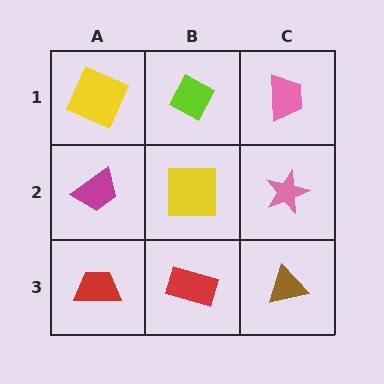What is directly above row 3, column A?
A magenta trapezoid.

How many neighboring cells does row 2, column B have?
4.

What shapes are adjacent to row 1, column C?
A pink star (row 2, column C), a lime diamond (row 1, column B).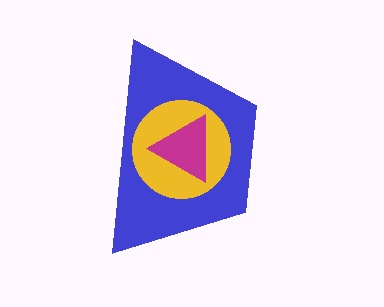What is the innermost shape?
The magenta triangle.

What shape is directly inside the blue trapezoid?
The yellow circle.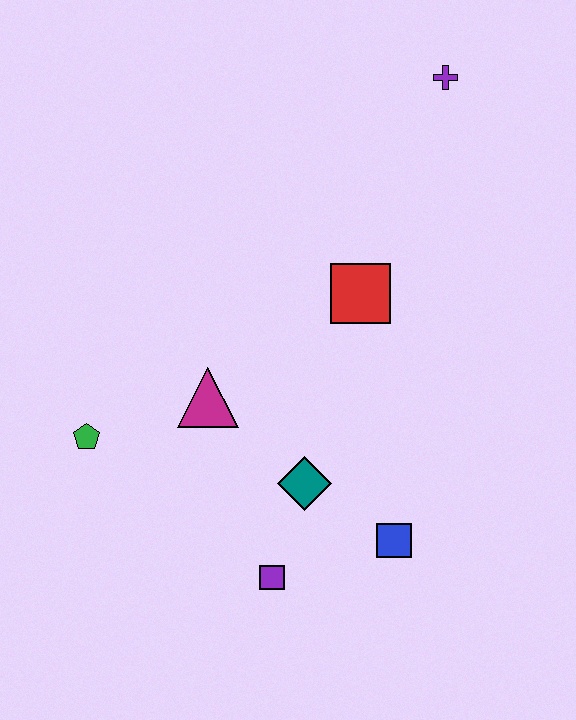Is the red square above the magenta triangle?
Yes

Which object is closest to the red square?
The magenta triangle is closest to the red square.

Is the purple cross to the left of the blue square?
No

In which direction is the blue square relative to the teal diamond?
The blue square is to the right of the teal diamond.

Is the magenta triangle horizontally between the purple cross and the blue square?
No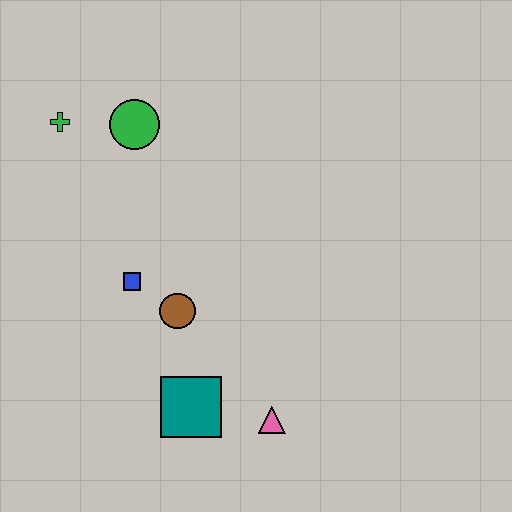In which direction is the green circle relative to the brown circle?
The green circle is above the brown circle.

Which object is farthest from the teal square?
The green cross is farthest from the teal square.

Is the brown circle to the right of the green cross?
Yes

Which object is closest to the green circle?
The green cross is closest to the green circle.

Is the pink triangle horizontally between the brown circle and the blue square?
No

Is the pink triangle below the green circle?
Yes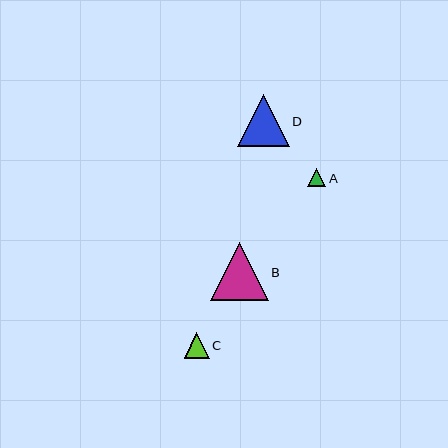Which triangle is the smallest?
Triangle A is the smallest with a size of approximately 18 pixels.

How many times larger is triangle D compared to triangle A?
Triangle D is approximately 2.9 times the size of triangle A.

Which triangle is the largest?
Triangle B is the largest with a size of approximately 57 pixels.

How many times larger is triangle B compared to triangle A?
Triangle B is approximately 3.2 times the size of triangle A.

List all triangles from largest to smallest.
From largest to smallest: B, D, C, A.